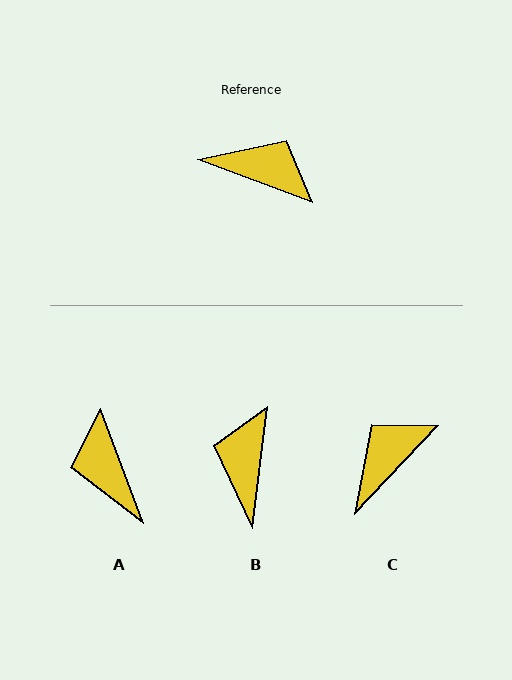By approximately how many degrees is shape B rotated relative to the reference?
Approximately 103 degrees counter-clockwise.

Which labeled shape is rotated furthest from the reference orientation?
A, about 130 degrees away.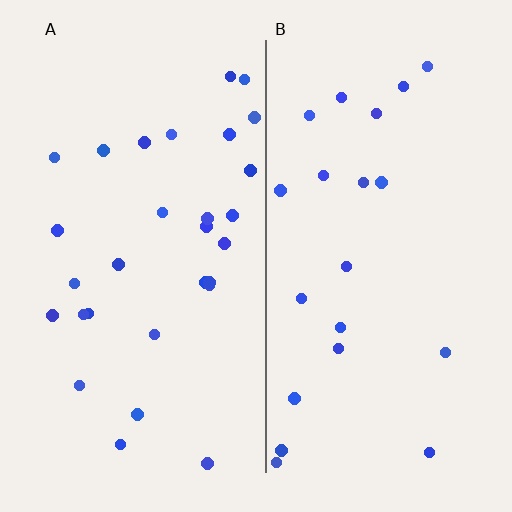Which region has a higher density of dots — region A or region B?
A (the left).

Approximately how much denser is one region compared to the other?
Approximately 1.4× — region A over region B.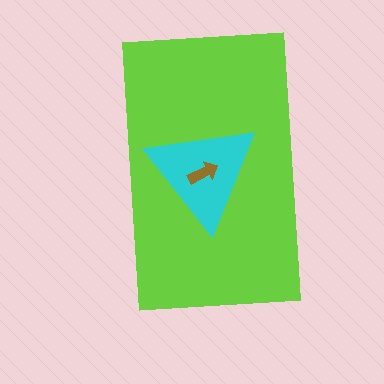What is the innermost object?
The brown arrow.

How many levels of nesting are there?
3.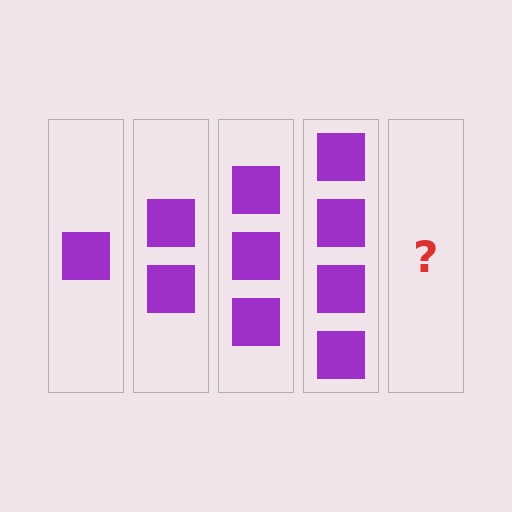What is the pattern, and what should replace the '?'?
The pattern is that each step adds one more square. The '?' should be 5 squares.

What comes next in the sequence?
The next element should be 5 squares.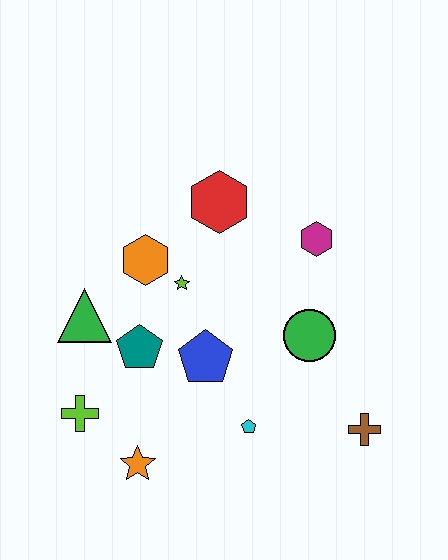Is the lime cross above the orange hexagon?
No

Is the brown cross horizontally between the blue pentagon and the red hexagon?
No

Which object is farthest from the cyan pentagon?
The red hexagon is farthest from the cyan pentagon.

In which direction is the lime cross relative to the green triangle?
The lime cross is below the green triangle.